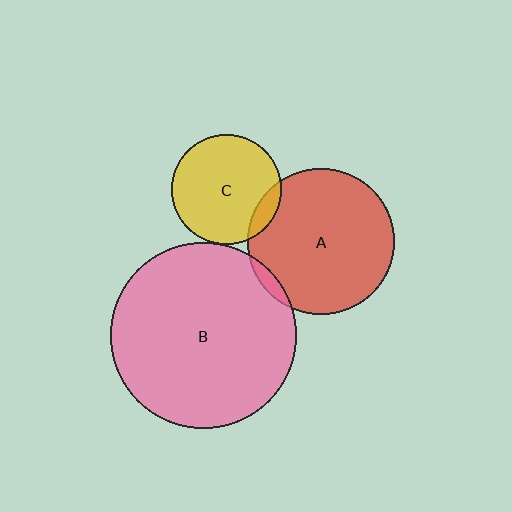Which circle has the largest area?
Circle B (pink).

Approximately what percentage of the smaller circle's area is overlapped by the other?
Approximately 5%.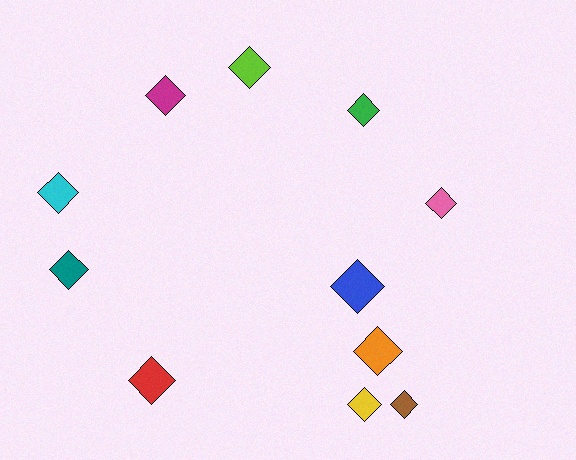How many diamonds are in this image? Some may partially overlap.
There are 11 diamonds.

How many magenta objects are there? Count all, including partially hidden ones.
There is 1 magenta object.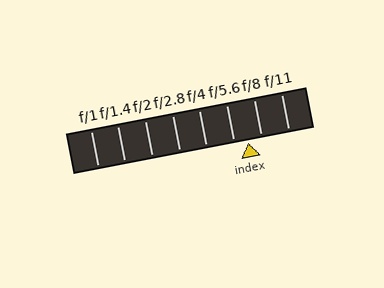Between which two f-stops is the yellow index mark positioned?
The index mark is between f/5.6 and f/8.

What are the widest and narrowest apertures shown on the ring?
The widest aperture shown is f/1 and the narrowest is f/11.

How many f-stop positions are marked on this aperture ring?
There are 8 f-stop positions marked.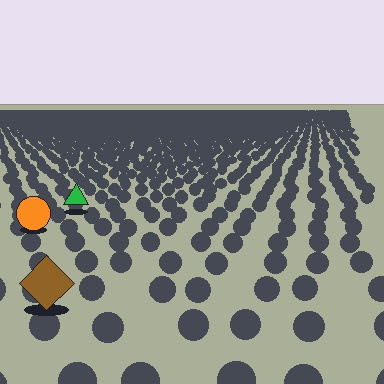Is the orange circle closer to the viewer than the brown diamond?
No. The brown diamond is closer — you can tell from the texture gradient: the ground texture is coarser near it.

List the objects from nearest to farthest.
From nearest to farthest: the brown diamond, the orange circle, the green triangle.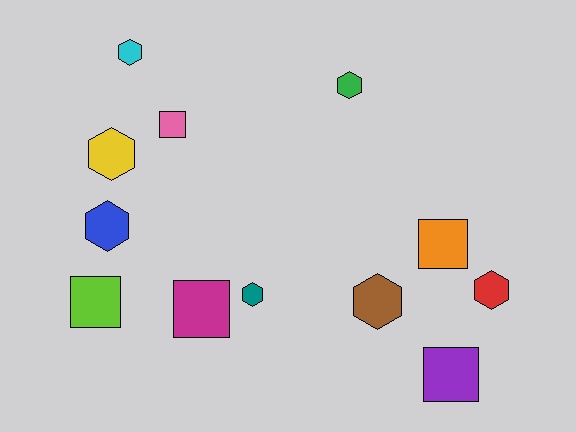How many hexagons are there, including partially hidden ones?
There are 7 hexagons.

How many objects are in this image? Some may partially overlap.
There are 12 objects.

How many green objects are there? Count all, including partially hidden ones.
There is 1 green object.